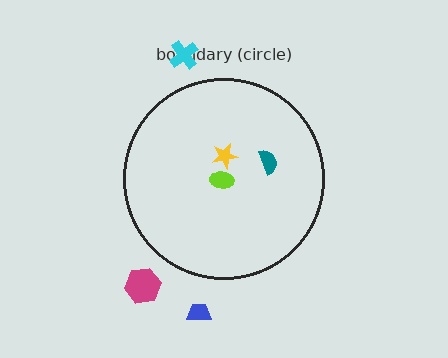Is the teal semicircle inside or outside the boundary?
Inside.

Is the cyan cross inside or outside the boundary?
Outside.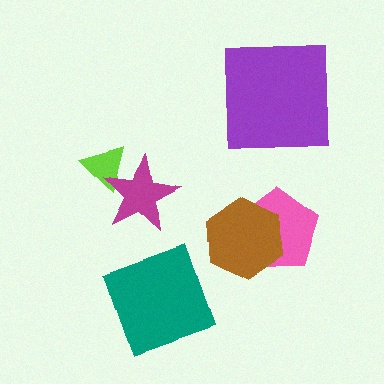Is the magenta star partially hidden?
No, no other shape covers it.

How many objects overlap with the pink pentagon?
1 object overlaps with the pink pentagon.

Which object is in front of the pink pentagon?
The brown hexagon is in front of the pink pentagon.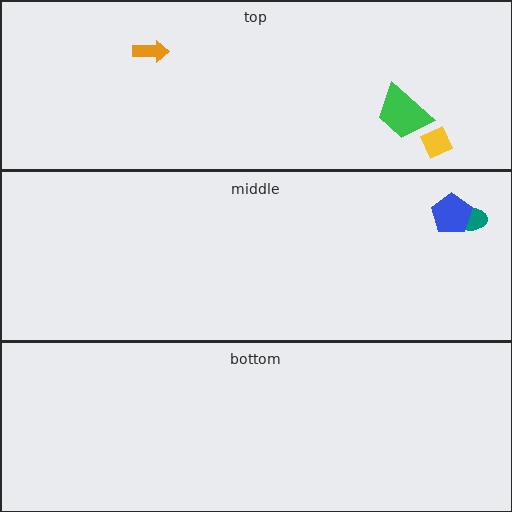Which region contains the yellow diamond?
The top region.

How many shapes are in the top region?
3.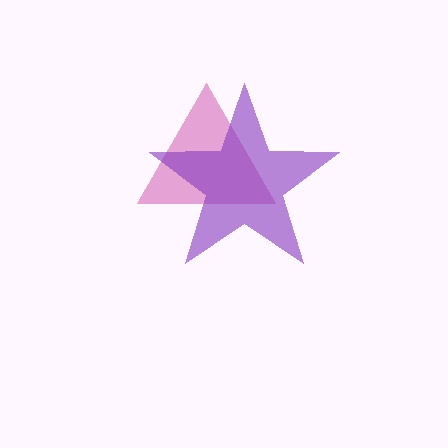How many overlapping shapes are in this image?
There are 2 overlapping shapes in the image.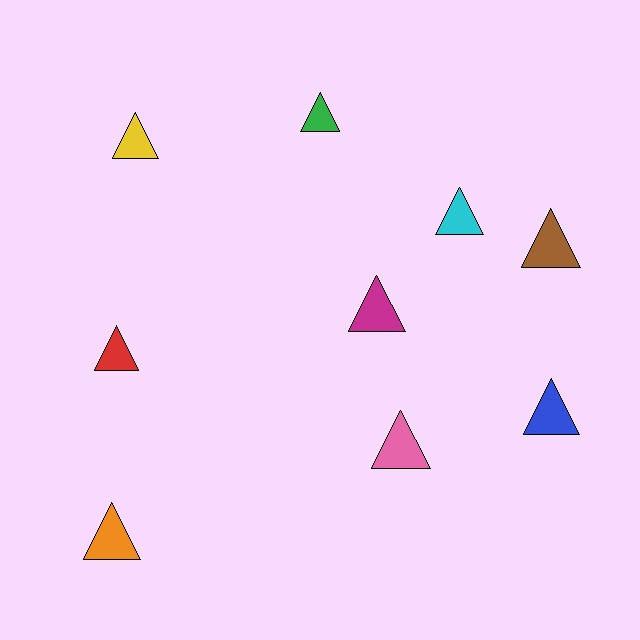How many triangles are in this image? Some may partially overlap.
There are 9 triangles.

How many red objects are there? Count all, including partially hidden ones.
There is 1 red object.